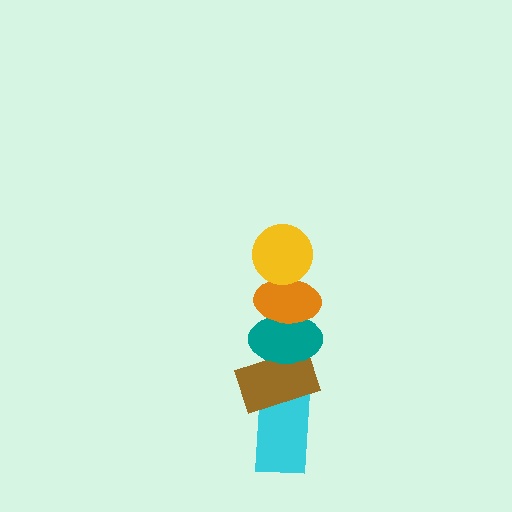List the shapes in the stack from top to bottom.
From top to bottom: the yellow circle, the orange ellipse, the teal ellipse, the brown rectangle, the cyan rectangle.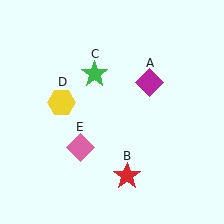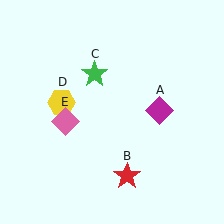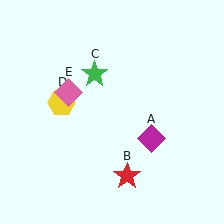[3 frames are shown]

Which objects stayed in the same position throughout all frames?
Red star (object B) and green star (object C) and yellow hexagon (object D) remained stationary.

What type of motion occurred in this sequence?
The magenta diamond (object A), pink diamond (object E) rotated clockwise around the center of the scene.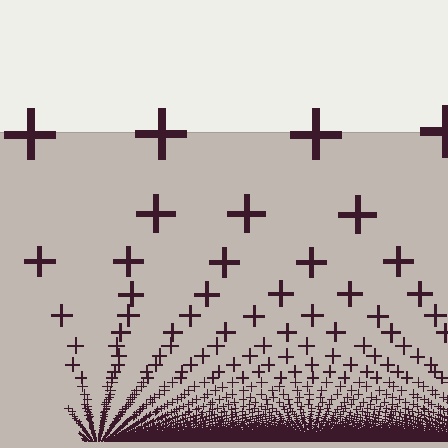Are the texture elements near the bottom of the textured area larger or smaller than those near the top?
Smaller. The gradient is inverted — elements near the bottom are smaller and denser.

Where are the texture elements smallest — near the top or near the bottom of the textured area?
Near the bottom.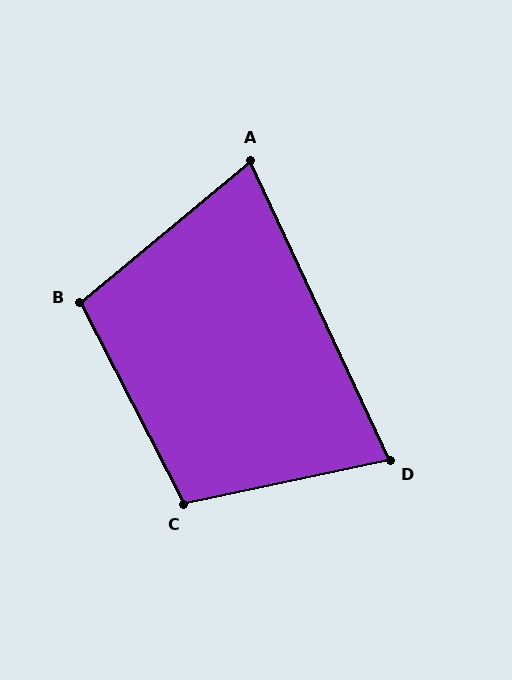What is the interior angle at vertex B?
Approximately 103 degrees (obtuse).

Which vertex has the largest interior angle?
C, at approximately 105 degrees.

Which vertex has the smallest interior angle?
A, at approximately 75 degrees.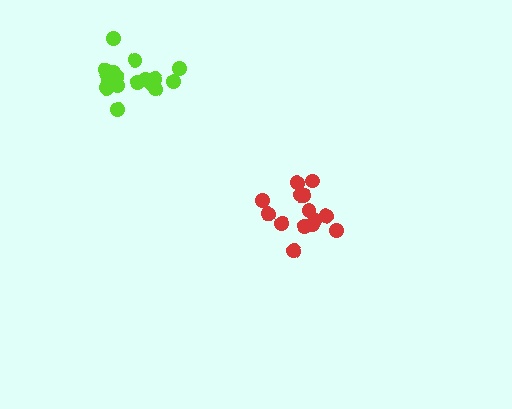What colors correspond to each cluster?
The clusters are colored: red, lime.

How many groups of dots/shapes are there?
There are 2 groups.